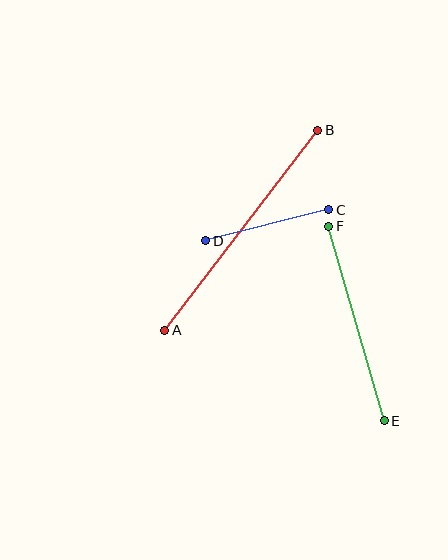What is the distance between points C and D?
The distance is approximately 127 pixels.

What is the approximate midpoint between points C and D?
The midpoint is at approximately (267, 225) pixels.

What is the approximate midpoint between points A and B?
The midpoint is at approximately (241, 230) pixels.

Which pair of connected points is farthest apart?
Points A and B are farthest apart.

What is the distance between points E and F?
The distance is approximately 202 pixels.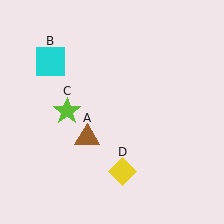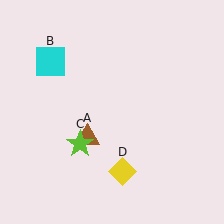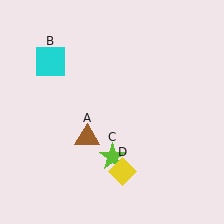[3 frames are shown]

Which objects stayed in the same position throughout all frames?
Brown triangle (object A) and cyan square (object B) and yellow diamond (object D) remained stationary.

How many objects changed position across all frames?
1 object changed position: lime star (object C).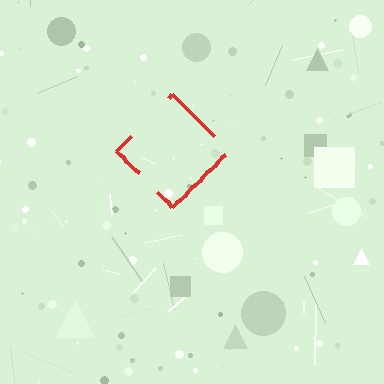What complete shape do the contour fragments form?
The contour fragments form a diamond.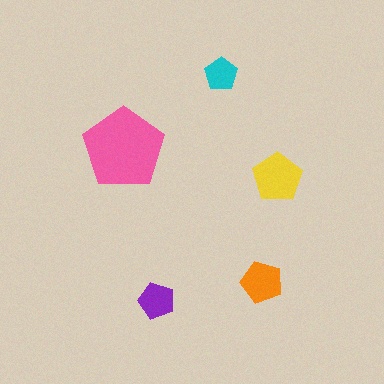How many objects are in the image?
There are 5 objects in the image.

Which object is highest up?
The cyan pentagon is topmost.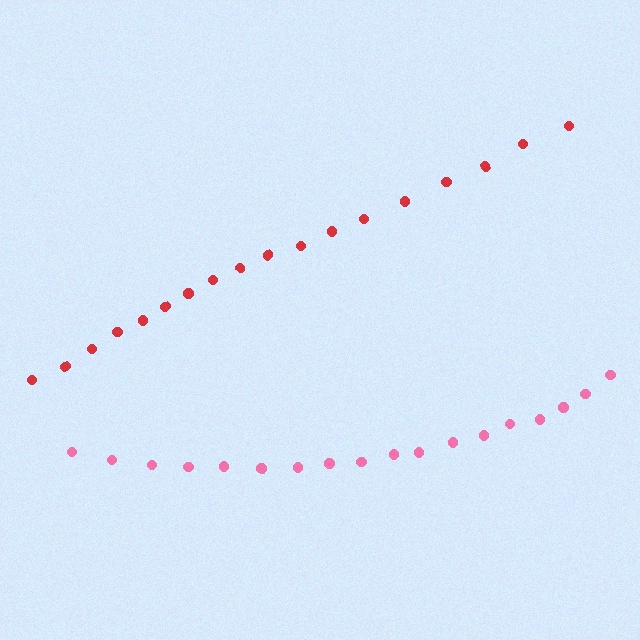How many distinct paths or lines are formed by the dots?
There are 2 distinct paths.